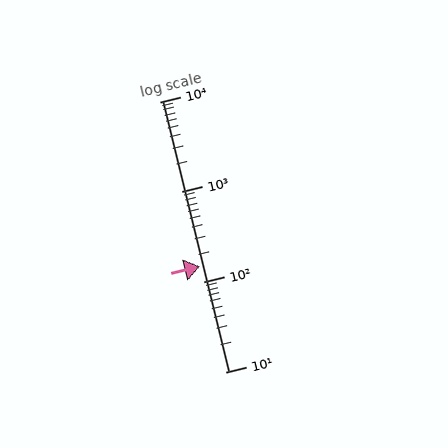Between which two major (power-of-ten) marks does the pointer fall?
The pointer is between 100 and 1000.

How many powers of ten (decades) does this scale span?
The scale spans 3 decades, from 10 to 10000.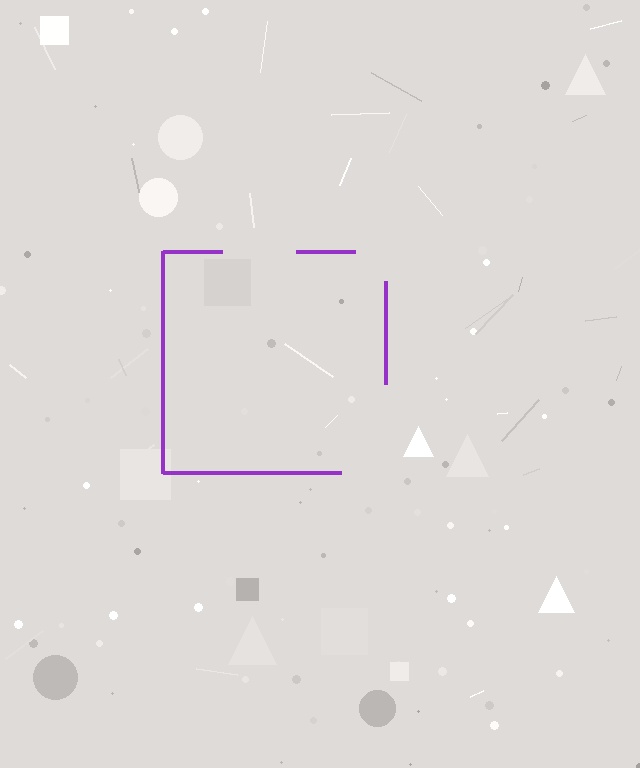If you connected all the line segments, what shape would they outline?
They would outline a square.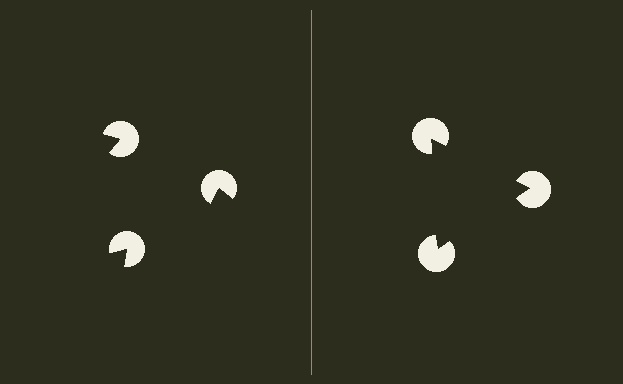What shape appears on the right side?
An illusory triangle.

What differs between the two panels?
The pac-man discs are positioned identically on both sides; only the wedge orientations differ. On the right they align to a triangle; on the left they are misaligned.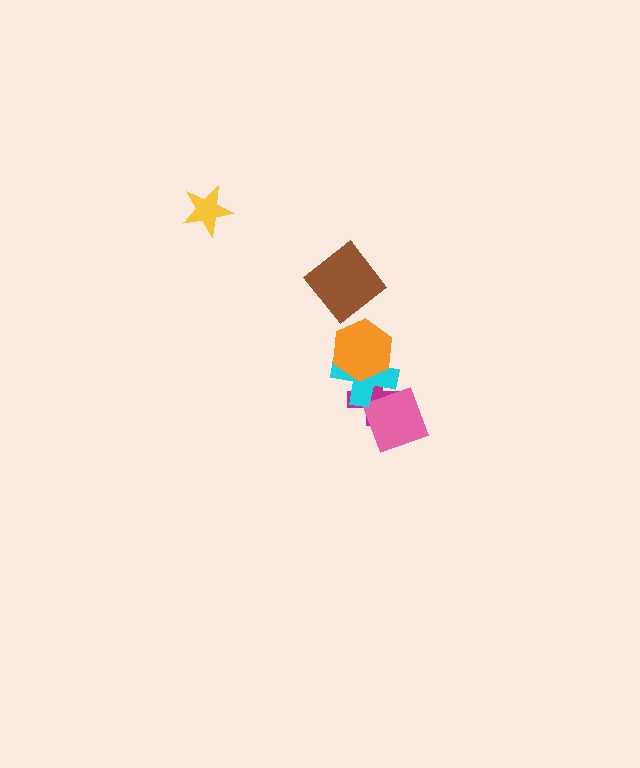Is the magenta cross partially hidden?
Yes, it is partially covered by another shape.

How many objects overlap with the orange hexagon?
2 objects overlap with the orange hexagon.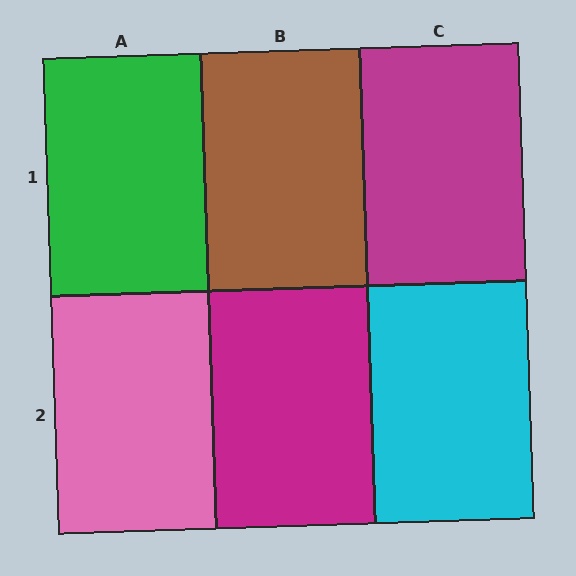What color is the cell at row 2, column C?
Cyan.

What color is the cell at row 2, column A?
Pink.